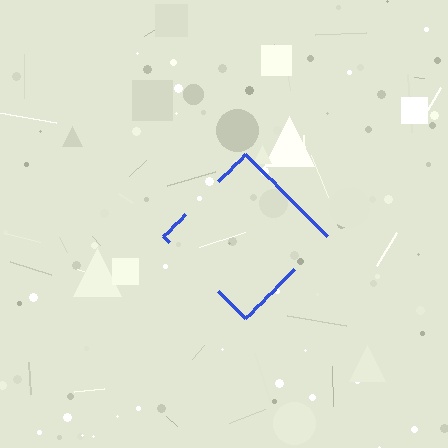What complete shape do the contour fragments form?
The contour fragments form a diamond.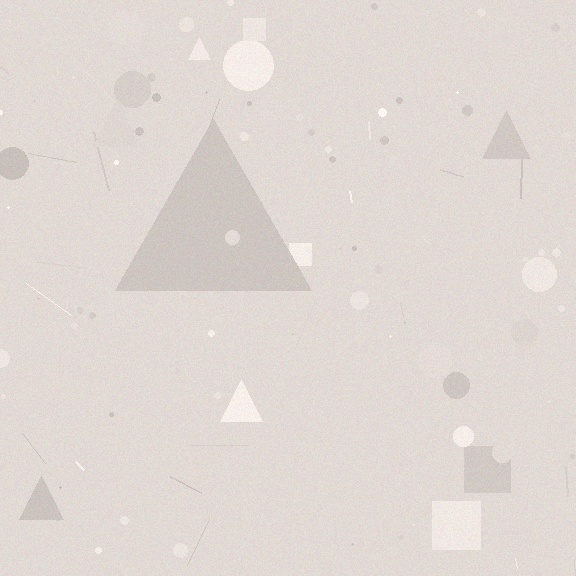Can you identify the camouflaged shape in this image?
The camouflaged shape is a triangle.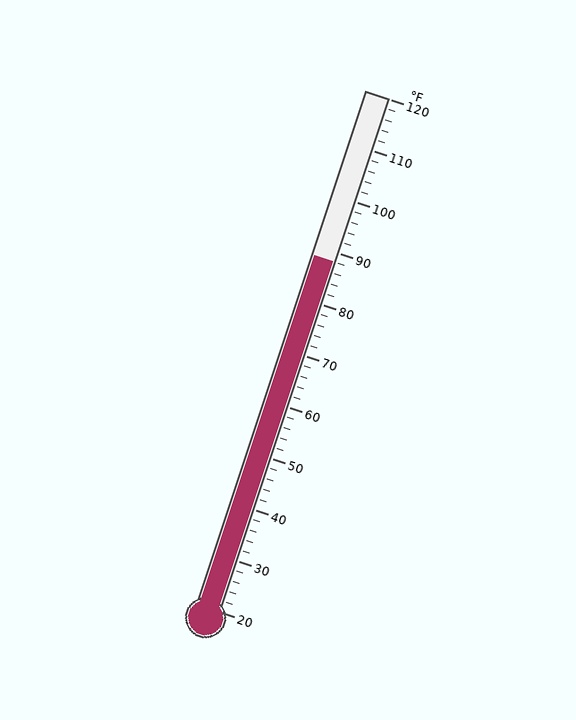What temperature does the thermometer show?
The thermometer shows approximately 88°F.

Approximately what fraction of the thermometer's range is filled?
The thermometer is filled to approximately 70% of its range.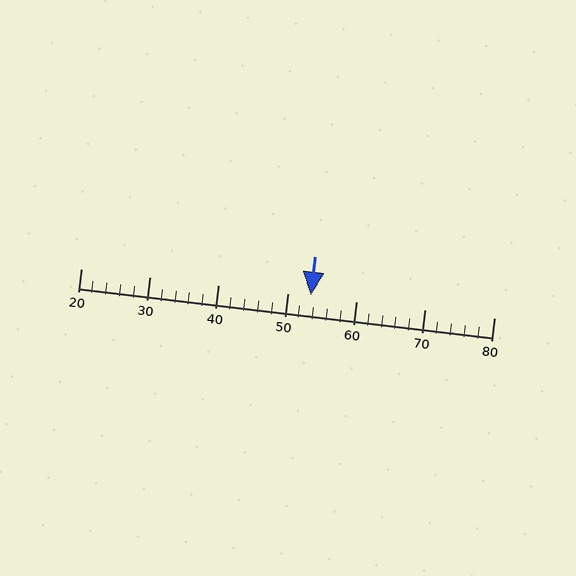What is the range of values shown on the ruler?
The ruler shows values from 20 to 80.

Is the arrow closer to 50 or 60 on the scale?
The arrow is closer to 50.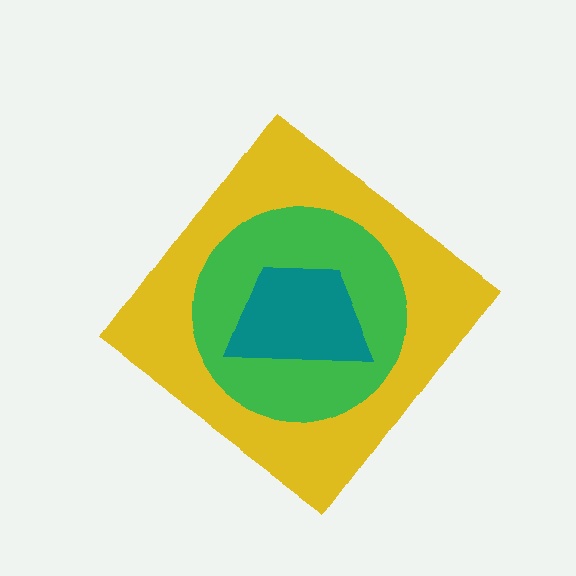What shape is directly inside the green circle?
The teal trapezoid.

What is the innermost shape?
The teal trapezoid.